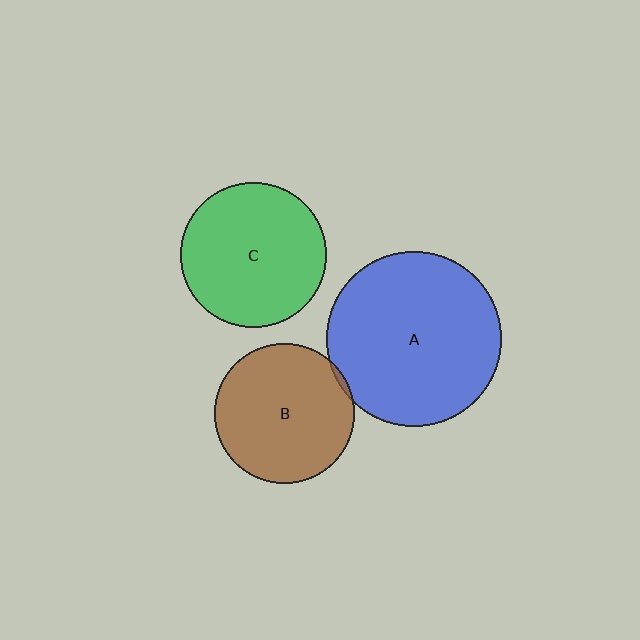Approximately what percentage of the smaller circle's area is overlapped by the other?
Approximately 5%.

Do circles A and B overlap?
Yes.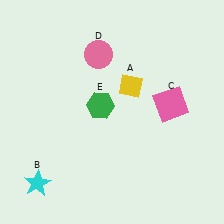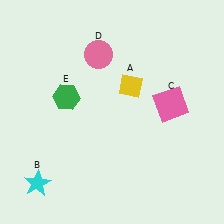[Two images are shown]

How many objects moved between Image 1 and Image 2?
1 object moved between the two images.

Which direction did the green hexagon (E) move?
The green hexagon (E) moved left.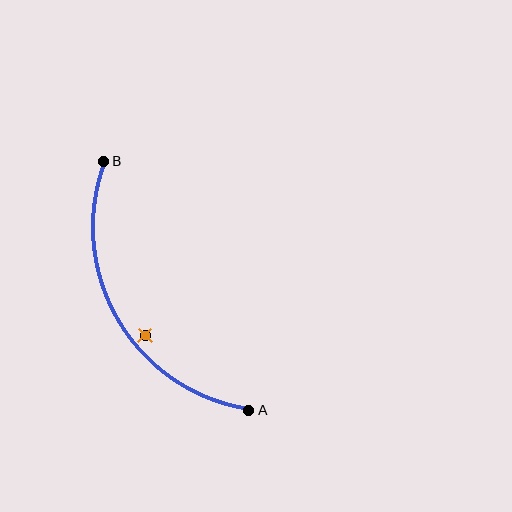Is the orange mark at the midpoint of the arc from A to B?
No — the orange mark does not lie on the arc at all. It sits slightly inside the curve.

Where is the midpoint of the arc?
The arc midpoint is the point on the curve farthest from the straight line joining A and B. It sits to the left of that line.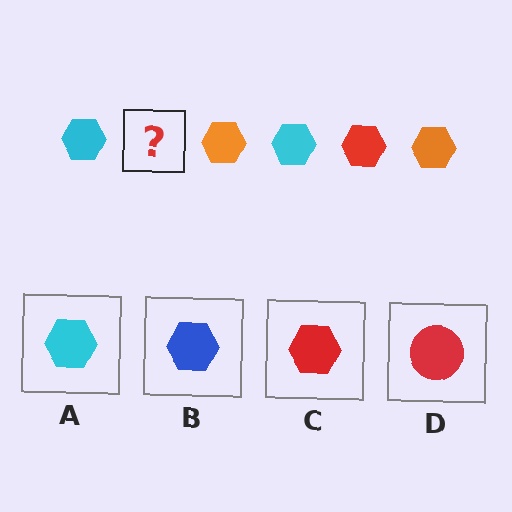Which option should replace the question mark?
Option C.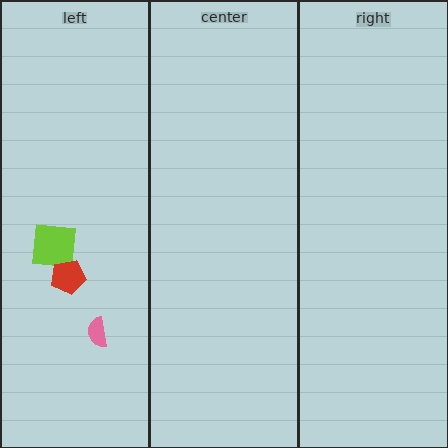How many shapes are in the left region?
3.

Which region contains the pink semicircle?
The left region.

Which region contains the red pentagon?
The left region.